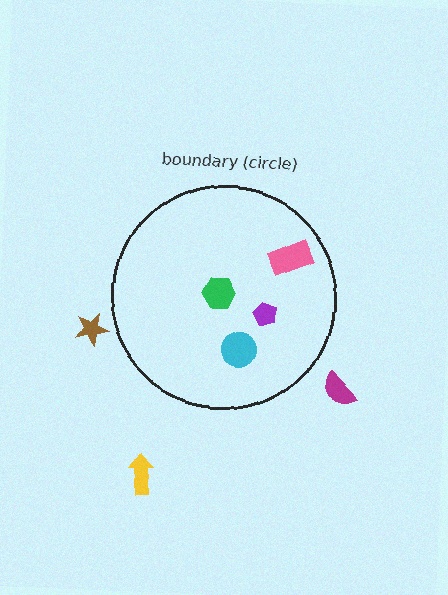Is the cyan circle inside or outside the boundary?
Inside.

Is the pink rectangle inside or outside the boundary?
Inside.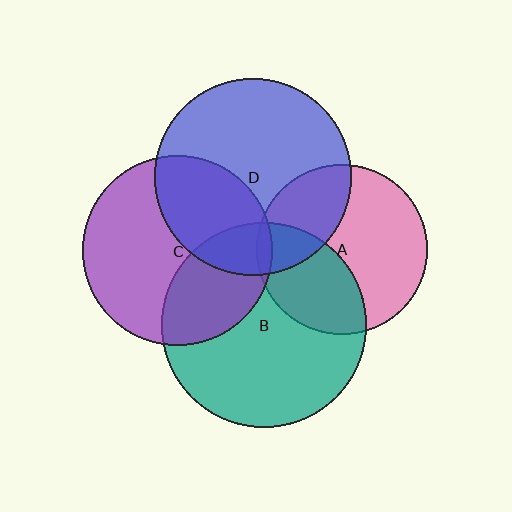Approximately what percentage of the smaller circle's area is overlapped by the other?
Approximately 30%.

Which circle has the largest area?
Circle B (teal).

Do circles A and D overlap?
Yes.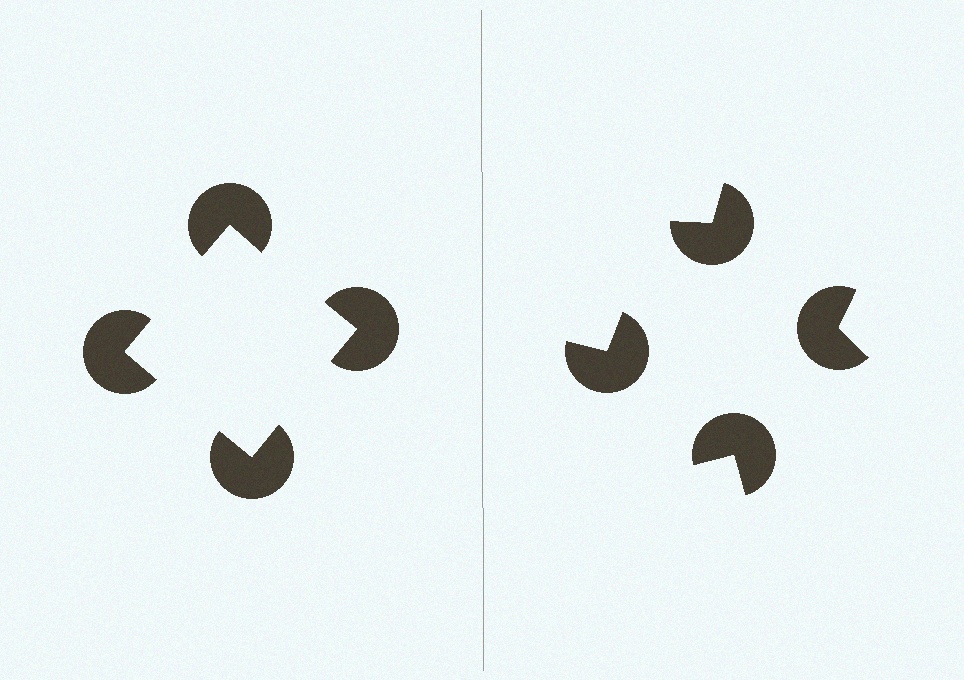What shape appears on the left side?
An illusory square.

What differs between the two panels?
The pac-man discs are positioned identically on both sides; only the wedge orientations differ. On the left they align to a square; on the right they are misaligned.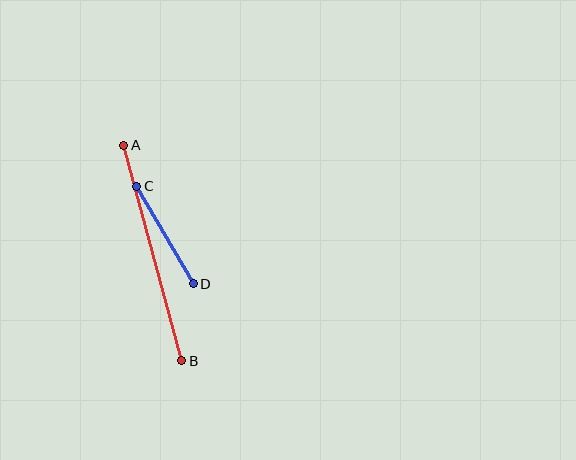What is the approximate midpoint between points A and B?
The midpoint is at approximately (153, 253) pixels.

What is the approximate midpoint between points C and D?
The midpoint is at approximately (165, 235) pixels.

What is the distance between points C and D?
The distance is approximately 112 pixels.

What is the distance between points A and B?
The distance is approximately 223 pixels.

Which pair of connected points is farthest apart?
Points A and B are farthest apart.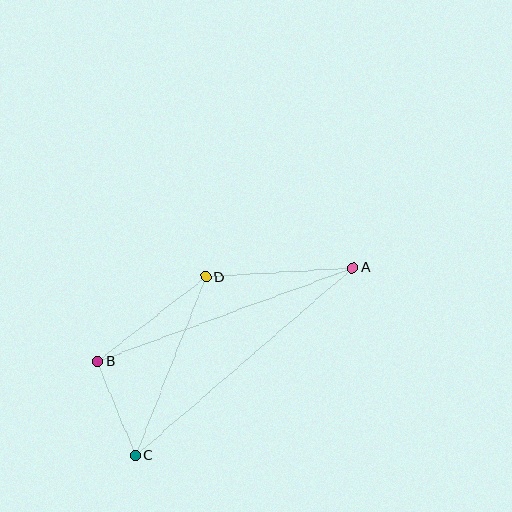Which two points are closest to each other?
Points B and C are closest to each other.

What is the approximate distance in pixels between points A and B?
The distance between A and B is approximately 272 pixels.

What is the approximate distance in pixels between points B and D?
The distance between B and D is approximately 138 pixels.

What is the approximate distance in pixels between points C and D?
The distance between C and D is approximately 192 pixels.